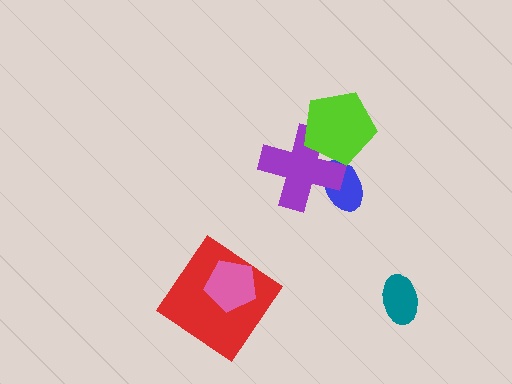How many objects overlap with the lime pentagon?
2 objects overlap with the lime pentagon.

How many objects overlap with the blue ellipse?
2 objects overlap with the blue ellipse.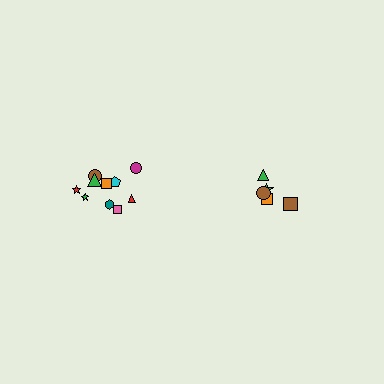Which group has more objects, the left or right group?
The left group.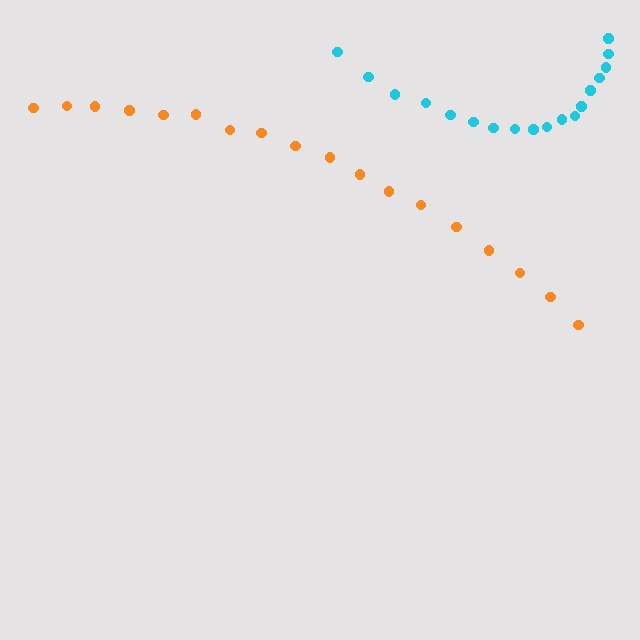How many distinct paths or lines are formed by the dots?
There are 2 distinct paths.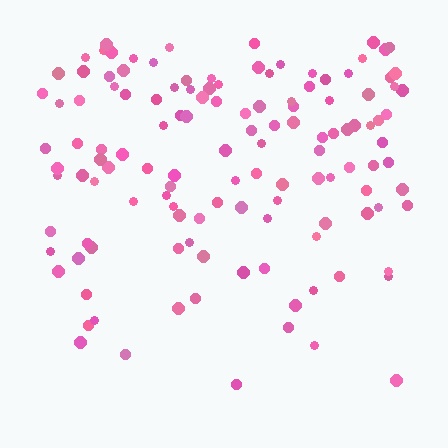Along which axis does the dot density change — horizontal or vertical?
Vertical.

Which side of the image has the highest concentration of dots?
The top.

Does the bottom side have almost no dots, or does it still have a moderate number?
Still a moderate number, just noticeably fewer than the top.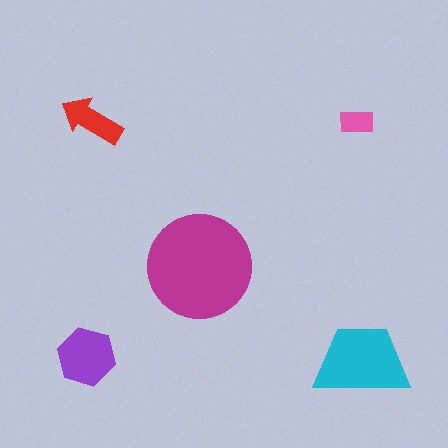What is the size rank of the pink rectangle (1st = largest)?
5th.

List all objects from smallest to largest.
The pink rectangle, the red arrow, the purple hexagon, the cyan trapezoid, the magenta circle.